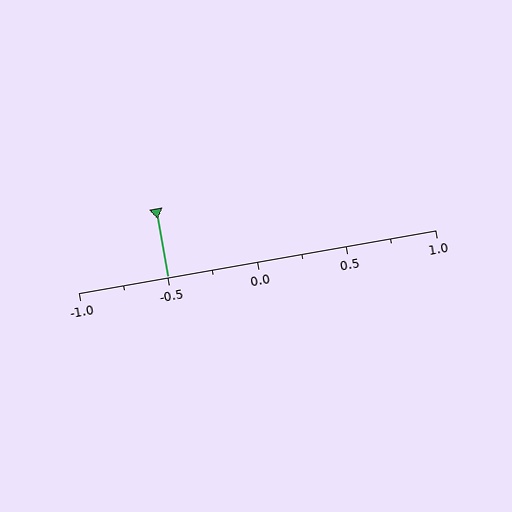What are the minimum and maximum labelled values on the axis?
The axis runs from -1.0 to 1.0.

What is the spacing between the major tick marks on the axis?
The major ticks are spaced 0.5 apart.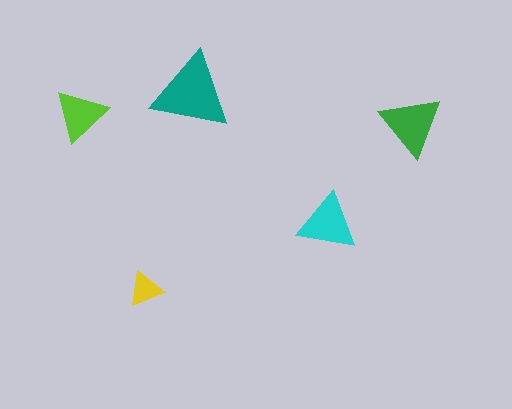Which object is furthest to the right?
The green triangle is rightmost.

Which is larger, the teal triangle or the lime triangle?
The teal one.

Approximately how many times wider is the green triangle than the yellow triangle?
About 2 times wider.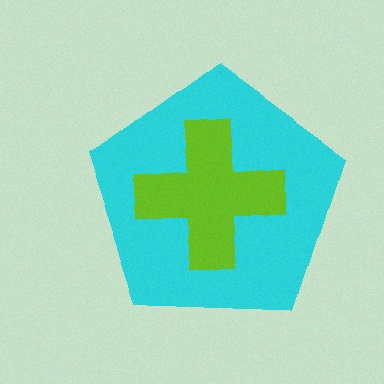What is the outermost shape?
The cyan pentagon.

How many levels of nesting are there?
2.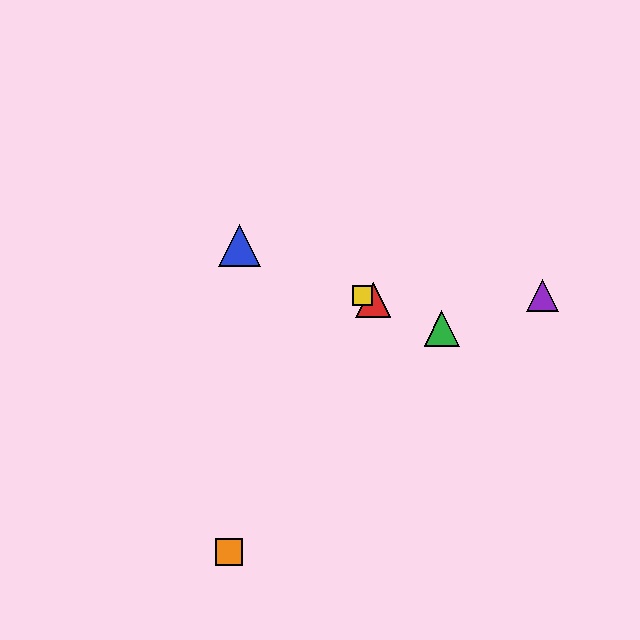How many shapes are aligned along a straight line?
4 shapes (the red triangle, the blue triangle, the green triangle, the yellow square) are aligned along a straight line.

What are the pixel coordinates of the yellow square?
The yellow square is at (362, 296).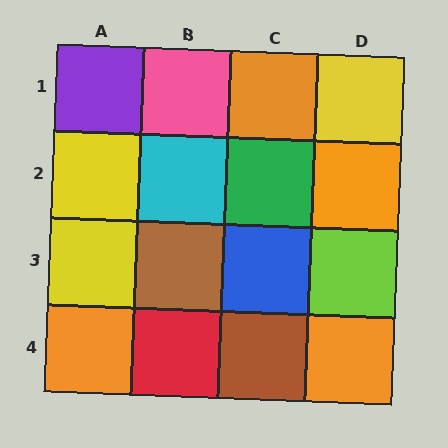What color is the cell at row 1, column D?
Yellow.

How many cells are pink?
1 cell is pink.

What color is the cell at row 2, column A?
Yellow.